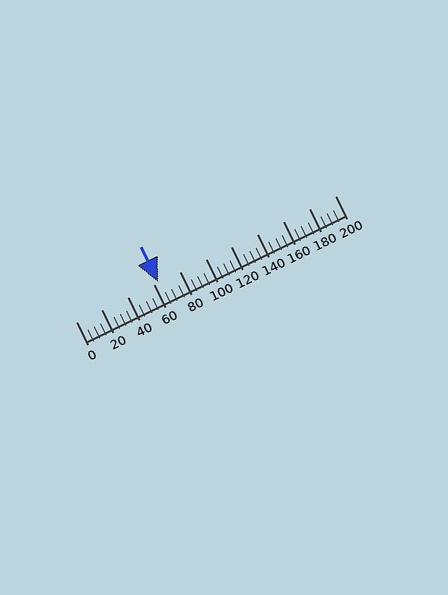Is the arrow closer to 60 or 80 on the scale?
The arrow is closer to 60.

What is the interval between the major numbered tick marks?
The major tick marks are spaced 20 units apart.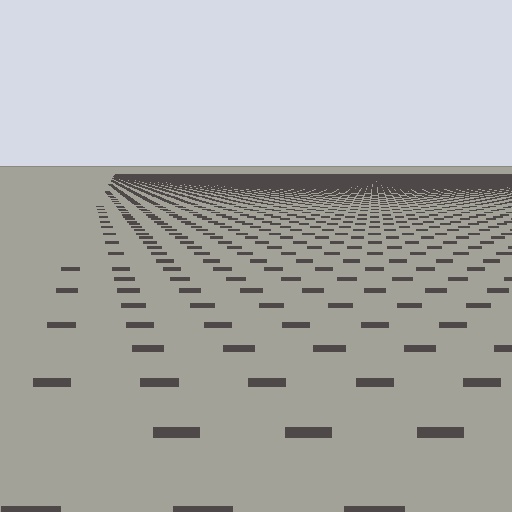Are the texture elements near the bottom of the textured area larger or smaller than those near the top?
Larger. Near the bottom, elements are closer to the viewer and appear at a bigger on-screen size.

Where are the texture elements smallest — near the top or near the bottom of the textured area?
Near the top.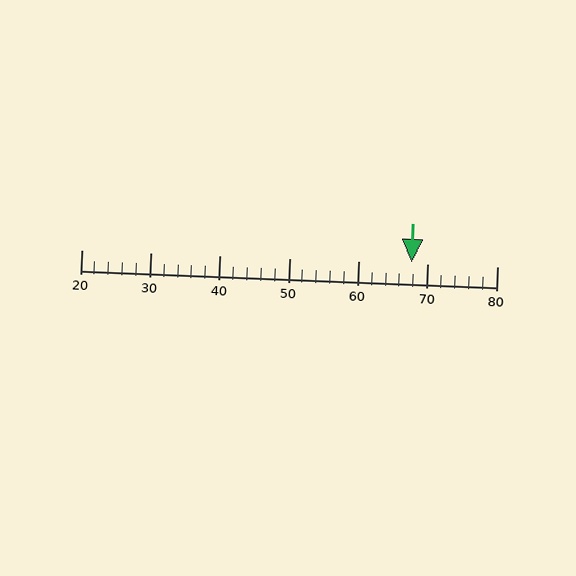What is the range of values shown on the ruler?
The ruler shows values from 20 to 80.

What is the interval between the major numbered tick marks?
The major tick marks are spaced 10 units apart.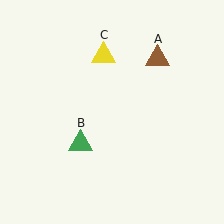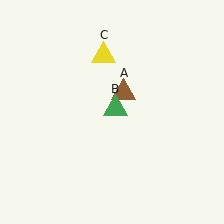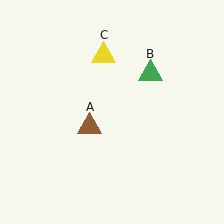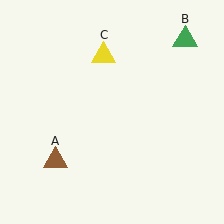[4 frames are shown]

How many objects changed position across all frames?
2 objects changed position: brown triangle (object A), green triangle (object B).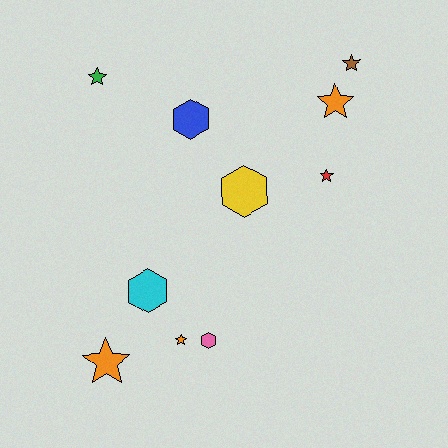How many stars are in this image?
There are 6 stars.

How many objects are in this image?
There are 10 objects.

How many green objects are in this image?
There is 1 green object.